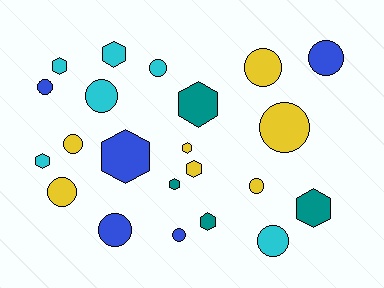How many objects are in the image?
There are 22 objects.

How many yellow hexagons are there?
There are 2 yellow hexagons.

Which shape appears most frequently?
Circle, with 12 objects.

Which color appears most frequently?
Yellow, with 7 objects.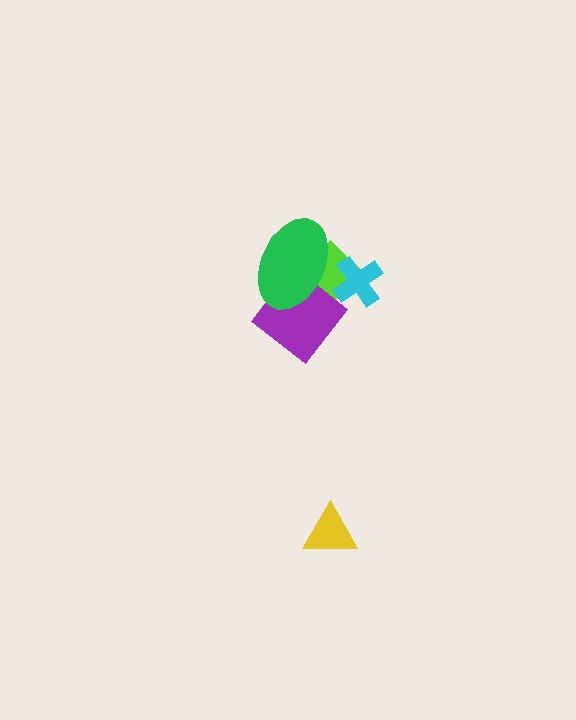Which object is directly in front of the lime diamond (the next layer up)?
The cyan cross is directly in front of the lime diamond.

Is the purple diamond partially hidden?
Yes, it is partially covered by another shape.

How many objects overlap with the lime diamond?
3 objects overlap with the lime diamond.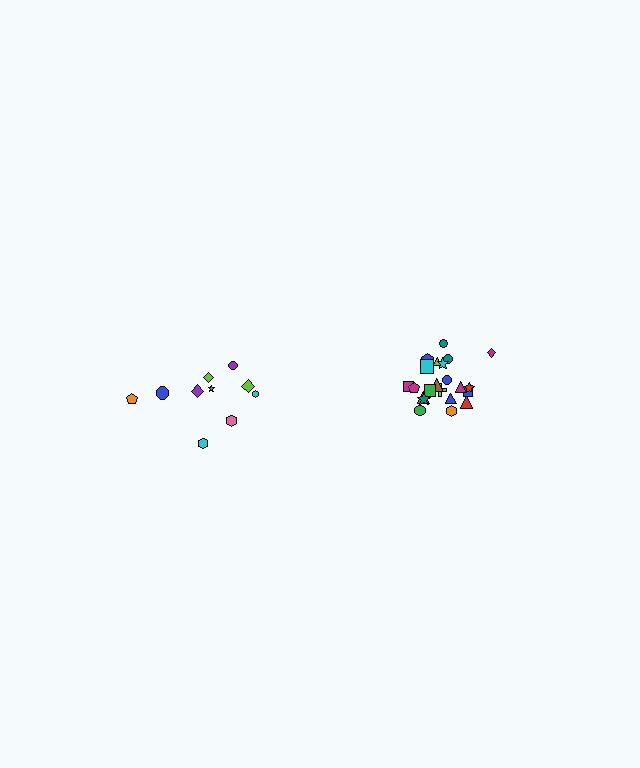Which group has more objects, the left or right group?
The right group.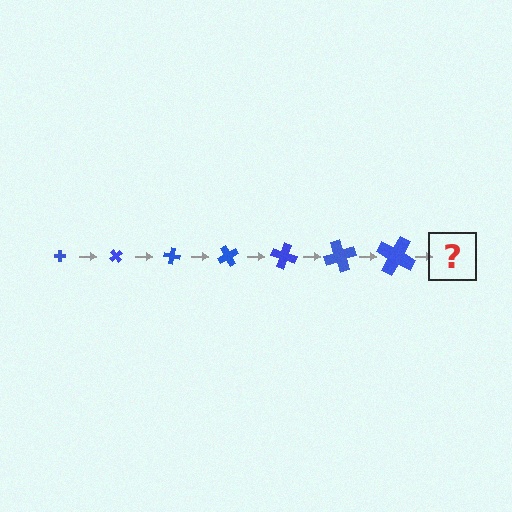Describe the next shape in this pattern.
It should be a cross, larger than the previous one and rotated 350 degrees from the start.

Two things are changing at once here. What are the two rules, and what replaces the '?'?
The two rules are that the cross grows larger each step and it rotates 50 degrees each step. The '?' should be a cross, larger than the previous one and rotated 350 degrees from the start.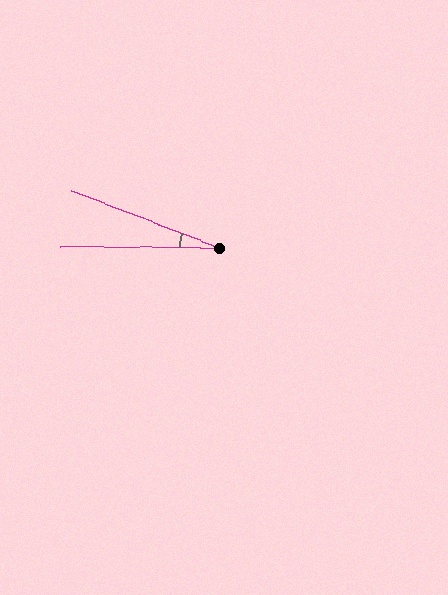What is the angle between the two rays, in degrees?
Approximately 21 degrees.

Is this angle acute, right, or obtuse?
It is acute.